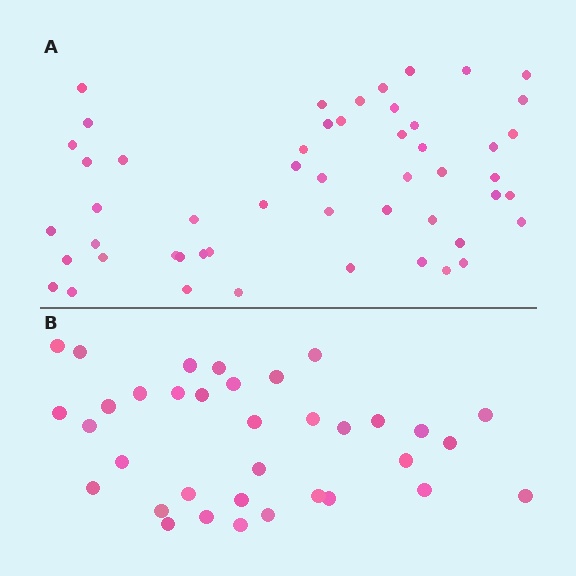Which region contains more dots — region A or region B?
Region A (the top region) has more dots.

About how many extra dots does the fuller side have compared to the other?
Region A has approximately 15 more dots than region B.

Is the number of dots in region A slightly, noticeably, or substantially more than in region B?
Region A has substantially more. The ratio is roughly 1.5 to 1.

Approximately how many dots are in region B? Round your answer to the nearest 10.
About 40 dots. (The exact count is 35, which rounds to 40.)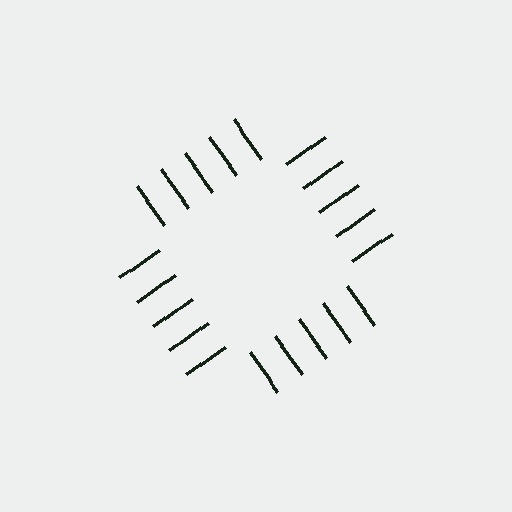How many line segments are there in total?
20 — 5 along each of the 4 edges.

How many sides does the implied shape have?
4 sides — the line-ends trace a square.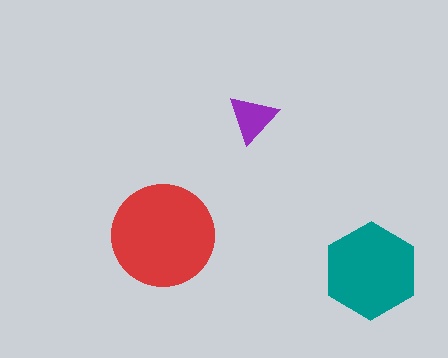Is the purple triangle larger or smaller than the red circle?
Smaller.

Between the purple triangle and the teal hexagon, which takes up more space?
The teal hexagon.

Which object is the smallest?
The purple triangle.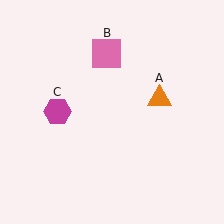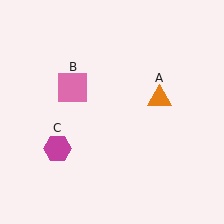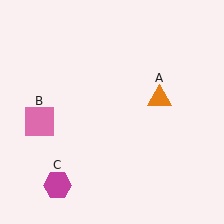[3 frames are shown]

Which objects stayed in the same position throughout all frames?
Orange triangle (object A) remained stationary.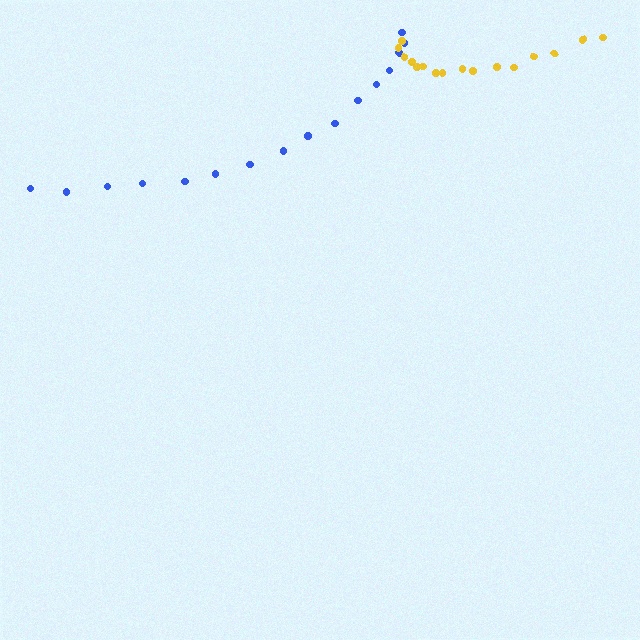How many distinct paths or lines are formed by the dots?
There are 2 distinct paths.